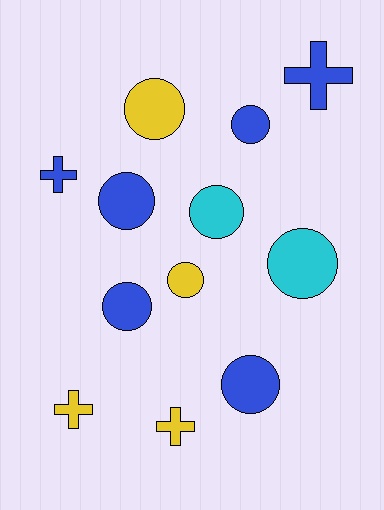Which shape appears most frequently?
Circle, with 8 objects.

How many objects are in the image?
There are 12 objects.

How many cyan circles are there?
There are 2 cyan circles.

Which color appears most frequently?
Blue, with 6 objects.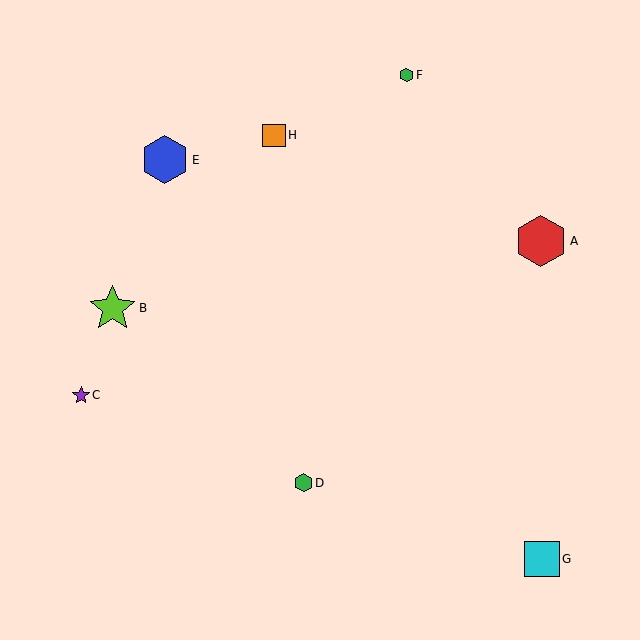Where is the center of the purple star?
The center of the purple star is at (81, 395).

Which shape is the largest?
The red hexagon (labeled A) is the largest.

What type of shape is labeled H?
Shape H is an orange square.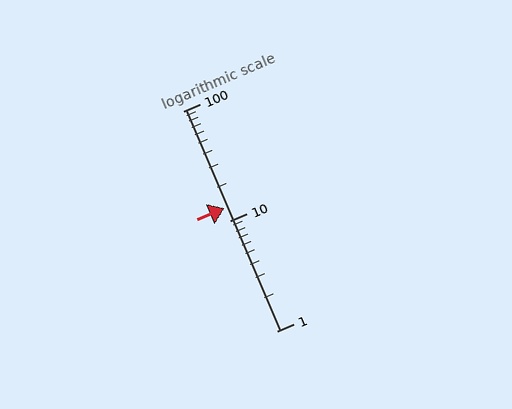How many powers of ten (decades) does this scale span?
The scale spans 2 decades, from 1 to 100.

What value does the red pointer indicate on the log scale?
The pointer indicates approximately 13.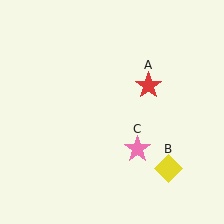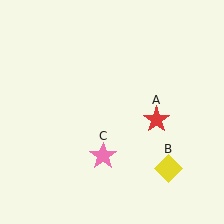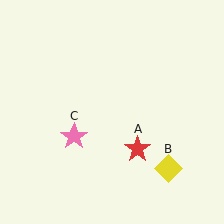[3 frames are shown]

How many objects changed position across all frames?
2 objects changed position: red star (object A), pink star (object C).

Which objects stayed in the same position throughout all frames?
Yellow diamond (object B) remained stationary.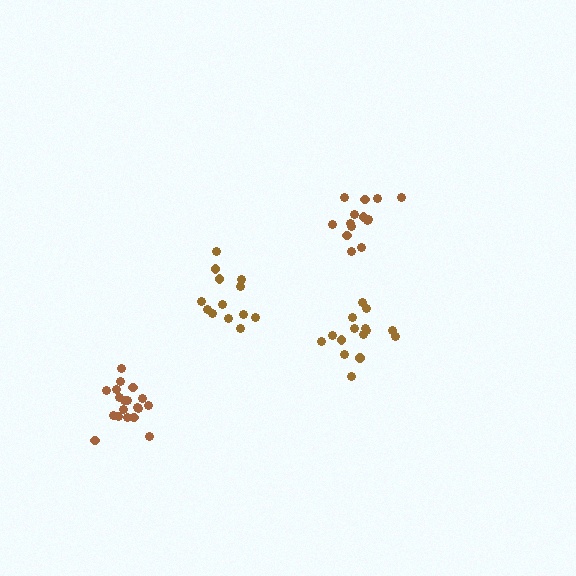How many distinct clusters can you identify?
There are 4 distinct clusters.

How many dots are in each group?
Group 1: 13 dots, Group 2: 14 dots, Group 3: 15 dots, Group 4: 19 dots (61 total).